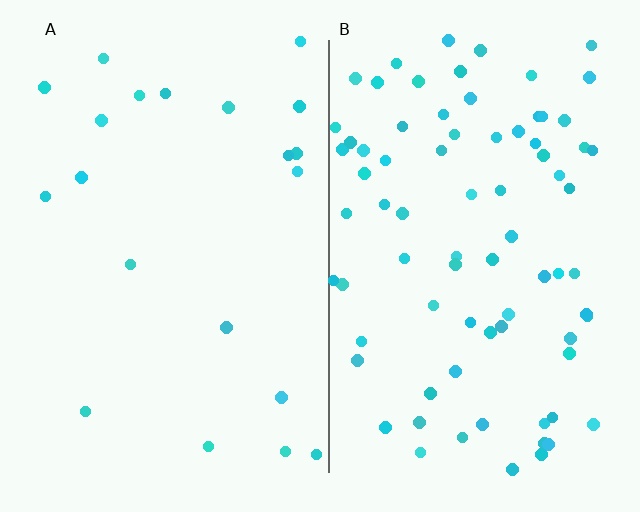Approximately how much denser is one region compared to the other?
Approximately 3.8× — region B over region A.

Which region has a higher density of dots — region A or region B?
B (the right).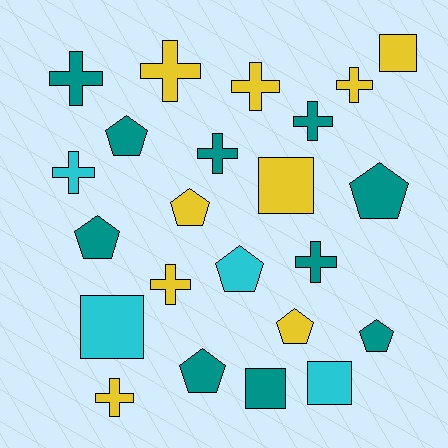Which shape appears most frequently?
Cross, with 10 objects.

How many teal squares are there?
There is 1 teal square.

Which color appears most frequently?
Teal, with 10 objects.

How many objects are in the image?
There are 23 objects.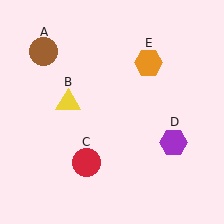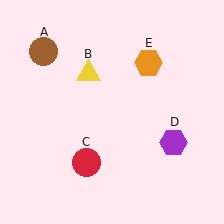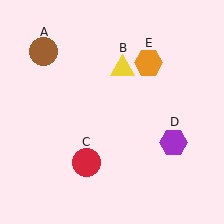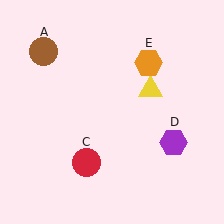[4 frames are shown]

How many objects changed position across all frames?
1 object changed position: yellow triangle (object B).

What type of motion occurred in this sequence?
The yellow triangle (object B) rotated clockwise around the center of the scene.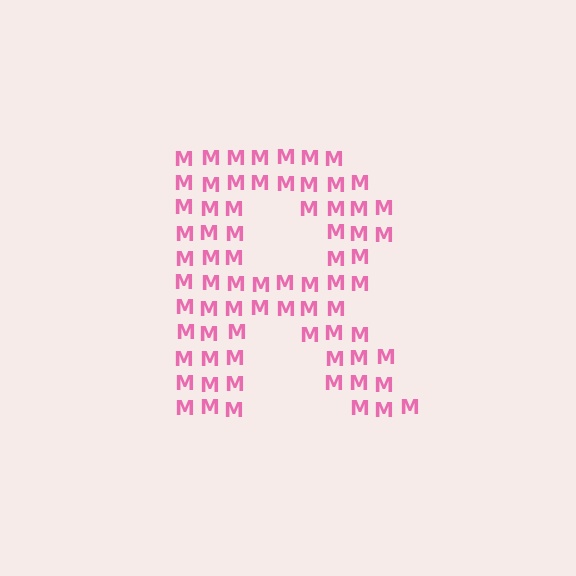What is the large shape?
The large shape is the letter R.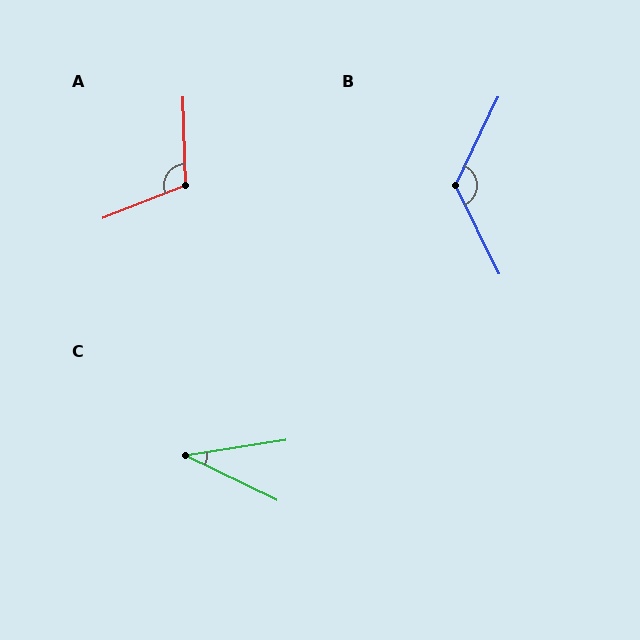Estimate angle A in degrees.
Approximately 110 degrees.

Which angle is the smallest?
C, at approximately 35 degrees.